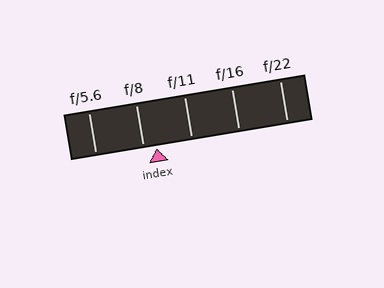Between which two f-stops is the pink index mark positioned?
The index mark is between f/8 and f/11.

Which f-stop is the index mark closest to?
The index mark is closest to f/8.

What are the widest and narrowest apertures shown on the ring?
The widest aperture shown is f/5.6 and the narrowest is f/22.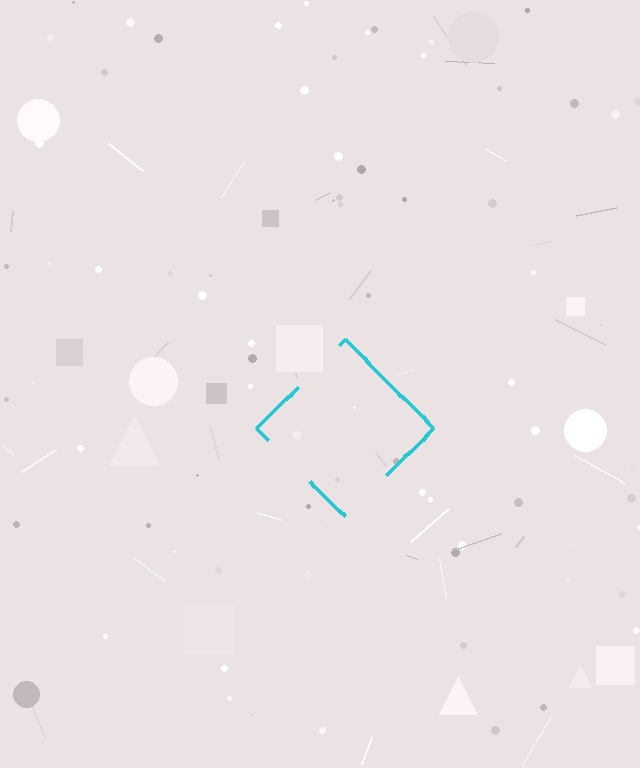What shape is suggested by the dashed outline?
The dashed outline suggests a diamond.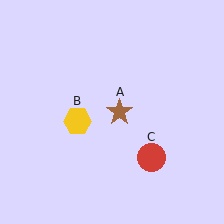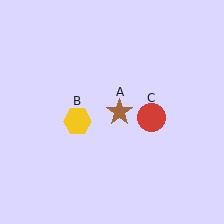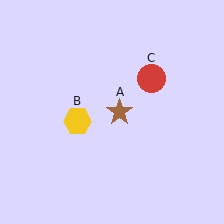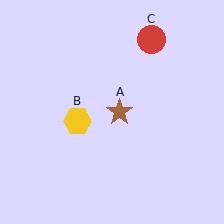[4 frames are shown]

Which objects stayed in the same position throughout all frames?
Brown star (object A) and yellow hexagon (object B) remained stationary.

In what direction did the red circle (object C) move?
The red circle (object C) moved up.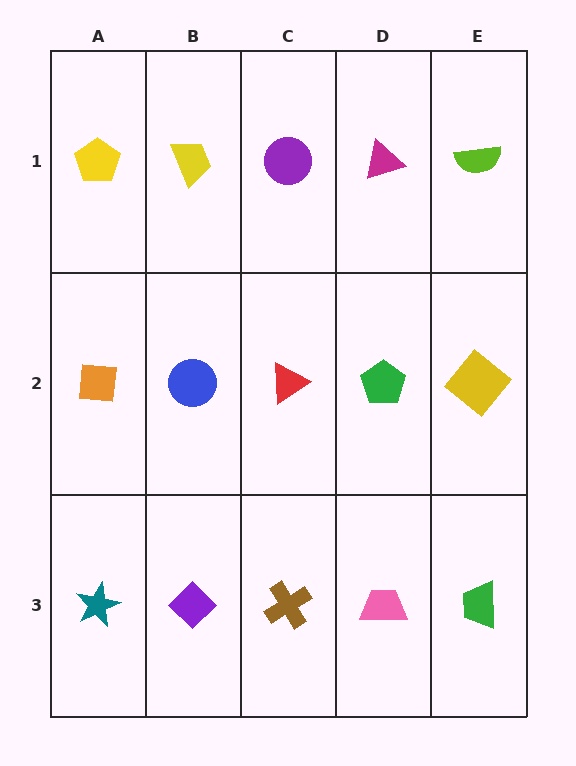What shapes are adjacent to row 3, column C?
A red triangle (row 2, column C), a purple diamond (row 3, column B), a pink trapezoid (row 3, column D).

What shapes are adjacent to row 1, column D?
A green pentagon (row 2, column D), a purple circle (row 1, column C), a lime semicircle (row 1, column E).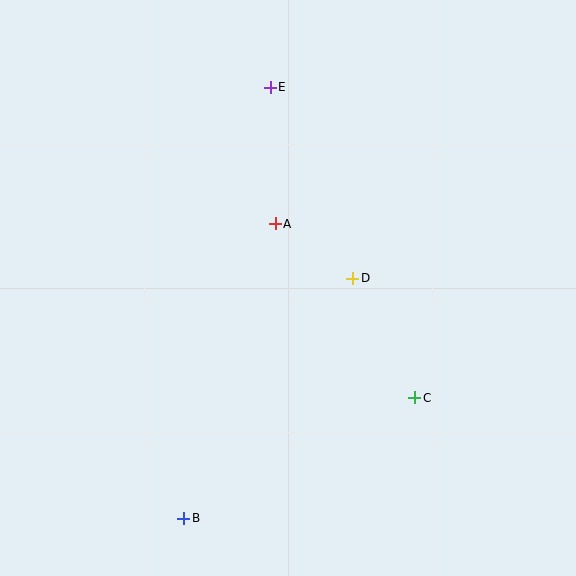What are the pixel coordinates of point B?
Point B is at (184, 518).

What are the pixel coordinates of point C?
Point C is at (415, 398).